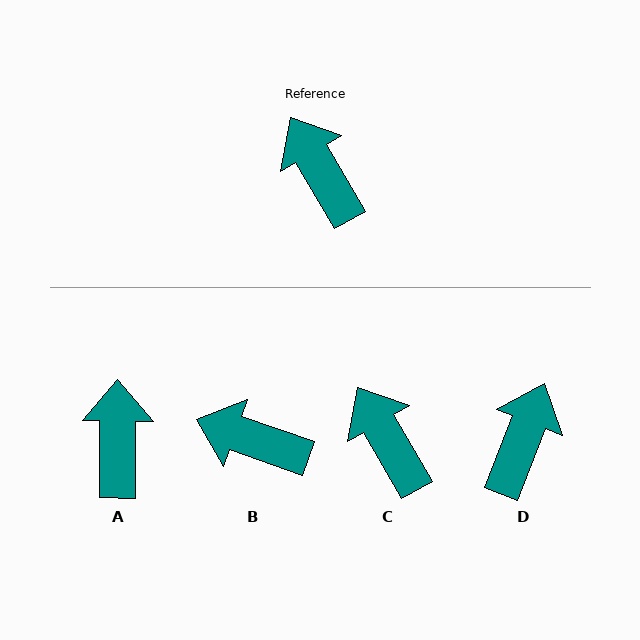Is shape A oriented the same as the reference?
No, it is off by about 30 degrees.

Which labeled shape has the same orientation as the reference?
C.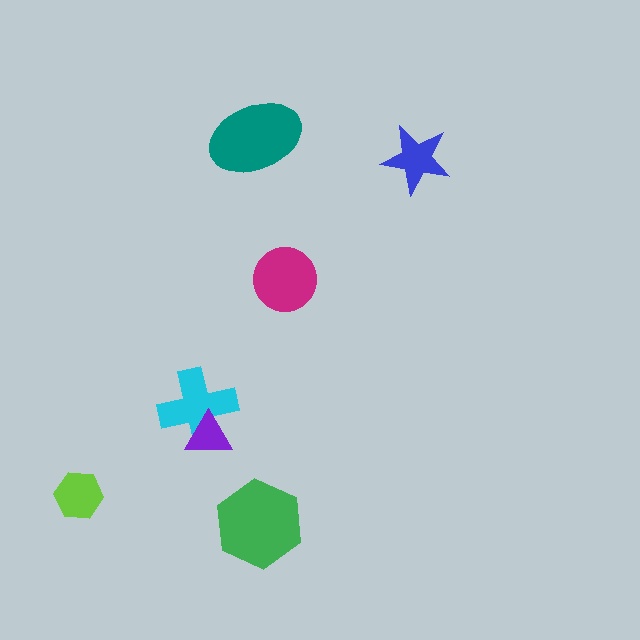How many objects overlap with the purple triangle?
1 object overlaps with the purple triangle.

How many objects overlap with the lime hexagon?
0 objects overlap with the lime hexagon.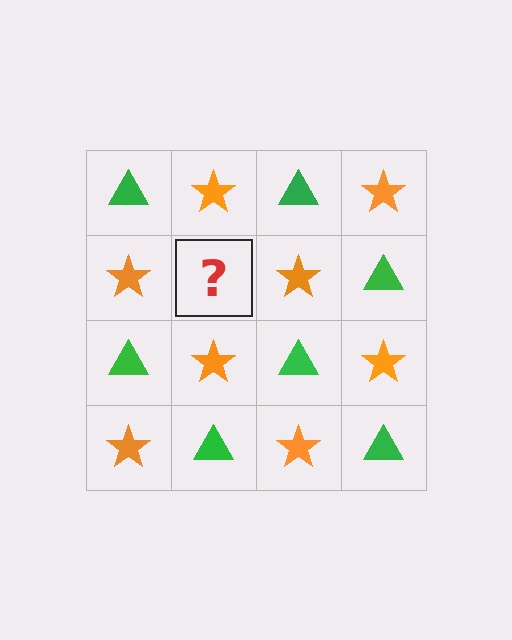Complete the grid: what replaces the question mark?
The question mark should be replaced with a green triangle.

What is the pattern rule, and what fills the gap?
The rule is that it alternates green triangle and orange star in a checkerboard pattern. The gap should be filled with a green triangle.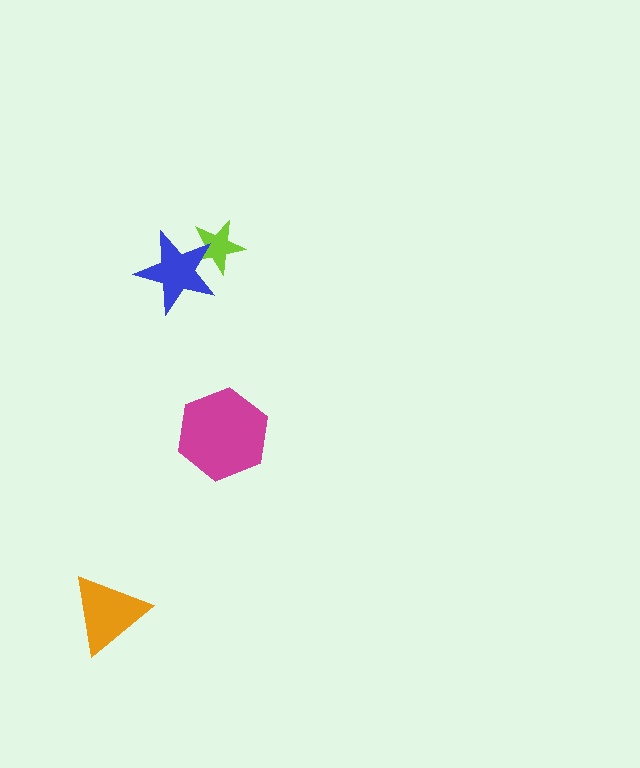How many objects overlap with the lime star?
1 object overlaps with the lime star.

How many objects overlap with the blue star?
1 object overlaps with the blue star.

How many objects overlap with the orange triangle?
0 objects overlap with the orange triangle.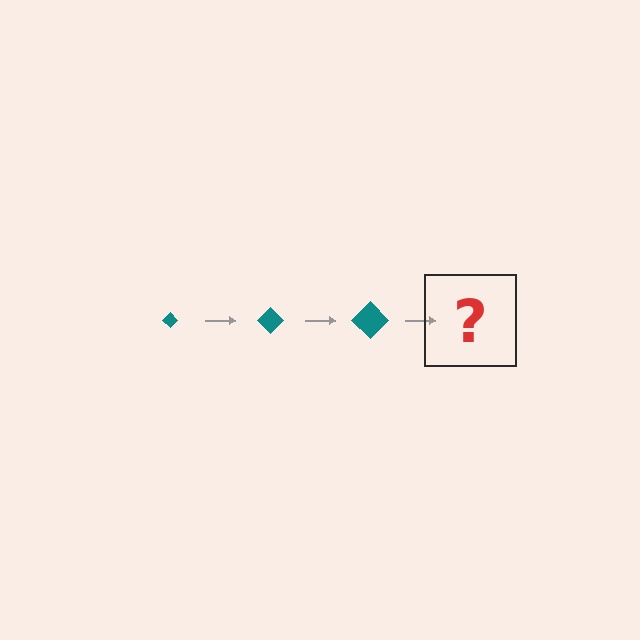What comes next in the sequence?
The next element should be a teal diamond, larger than the previous one.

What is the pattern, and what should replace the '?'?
The pattern is that the diamond gets progressively larger each step. The '?' should be a teal diamond, larger than the previous one.